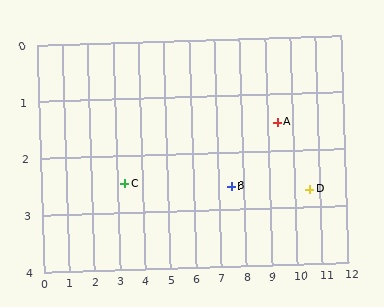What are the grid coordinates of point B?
Point B is at approximately (7.5, 2.6).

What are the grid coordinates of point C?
Point C is at approximately (3.3, 2.5).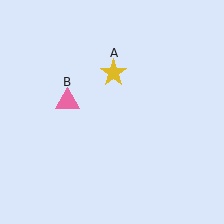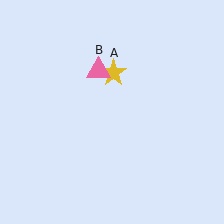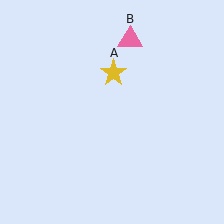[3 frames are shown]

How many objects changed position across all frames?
1 object changed position: pink triangle (object B).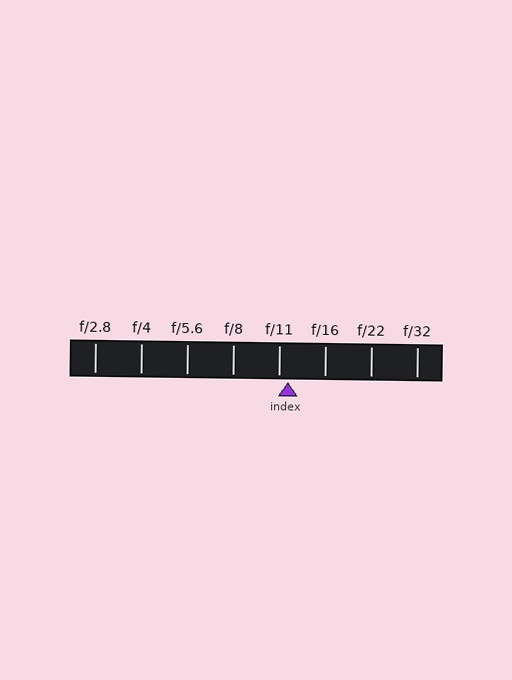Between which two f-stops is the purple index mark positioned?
The index mark is between f/11 and f/16.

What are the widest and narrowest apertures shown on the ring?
The widest aperture shown is f/2.8 and the narrowest is f/32.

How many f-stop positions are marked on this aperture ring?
There are 8 f-stop positions marked.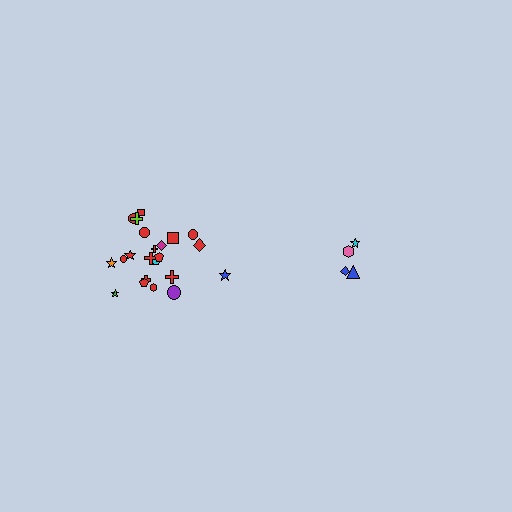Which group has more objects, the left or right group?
The left group.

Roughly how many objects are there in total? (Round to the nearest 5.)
Roughly 25 objects in total.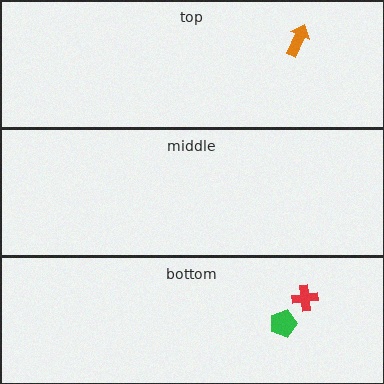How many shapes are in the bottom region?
2.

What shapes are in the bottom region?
The red cross, the green pentagon.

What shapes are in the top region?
The orange arrow.